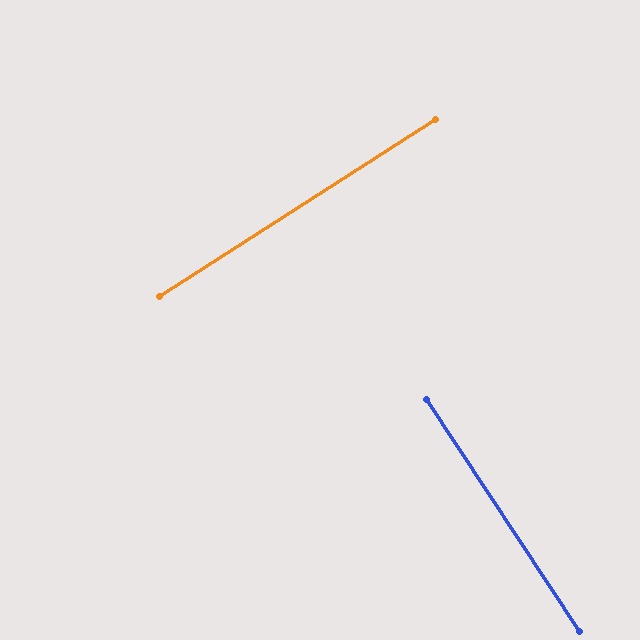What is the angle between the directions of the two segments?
Approximately 89 degrees.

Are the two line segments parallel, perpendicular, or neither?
Perpendicular — they meet at approximately 89°.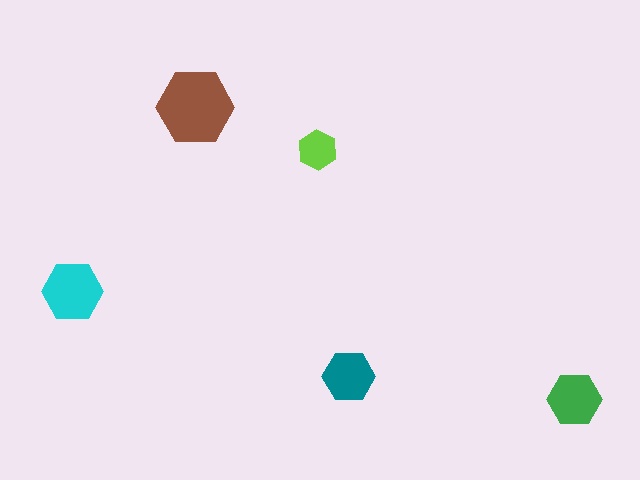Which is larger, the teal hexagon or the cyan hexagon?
The cyan one.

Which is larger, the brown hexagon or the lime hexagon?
The brown one.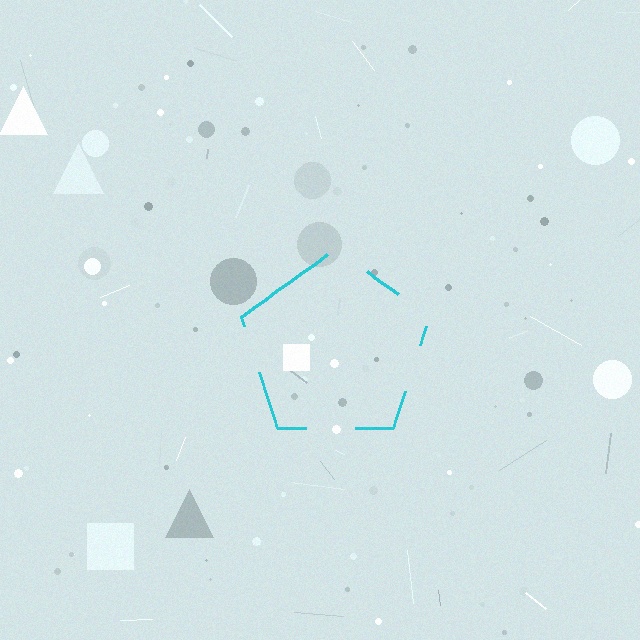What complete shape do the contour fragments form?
The contour fragments form a pentagon.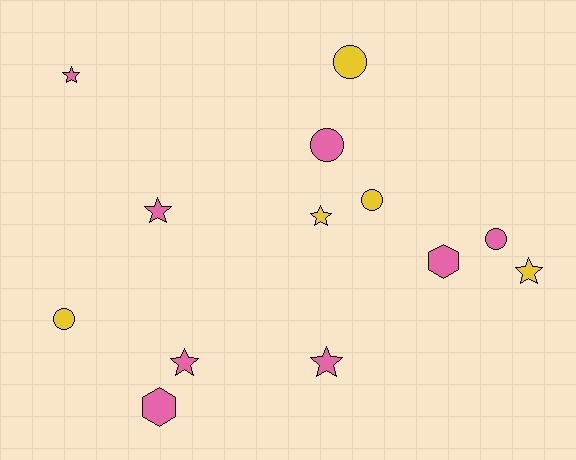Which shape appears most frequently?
Star, with 6 objects.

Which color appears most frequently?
Pink, with 8 objects.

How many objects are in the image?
There are 13 objects.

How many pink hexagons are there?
There are 2 pink hexagons.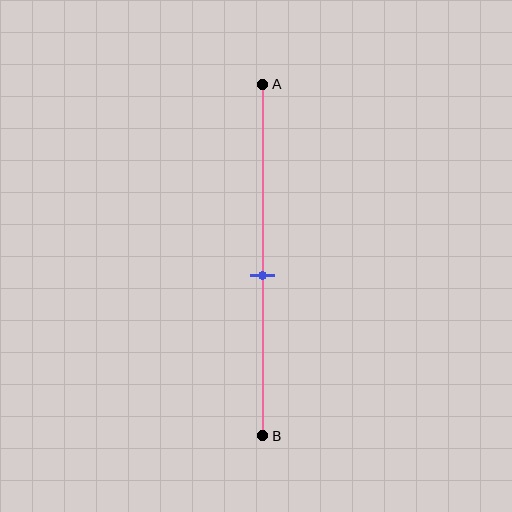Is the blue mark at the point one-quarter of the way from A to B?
No, the mark is at about 55% from A, not at the 25% one-quarter point.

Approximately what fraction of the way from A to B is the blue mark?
The blue mark is approximately 55% of the way from A to B.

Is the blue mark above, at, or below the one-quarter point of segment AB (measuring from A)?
The blue mark is below the one-quarter point of segment AB.